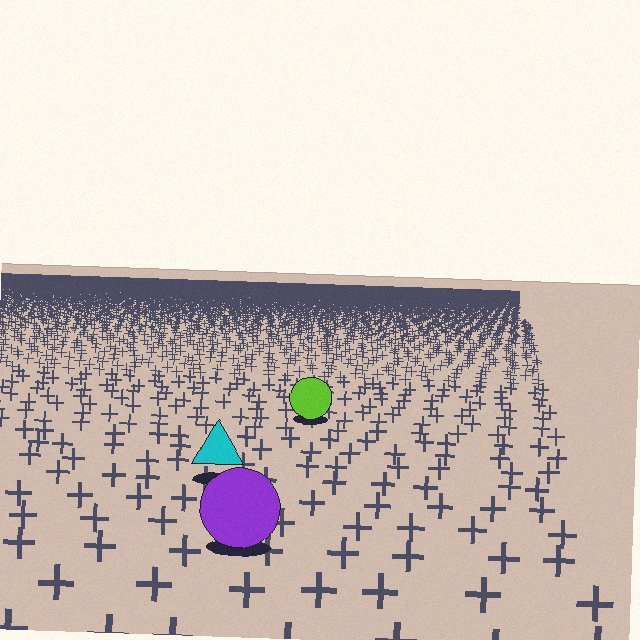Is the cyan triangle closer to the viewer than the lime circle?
Yes. The cyan triangle is closer — you can tell from the texture gradient: the ground texture is coarser near it.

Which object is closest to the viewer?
The purple circle is closest. The texture marks near it are larger and more spread out.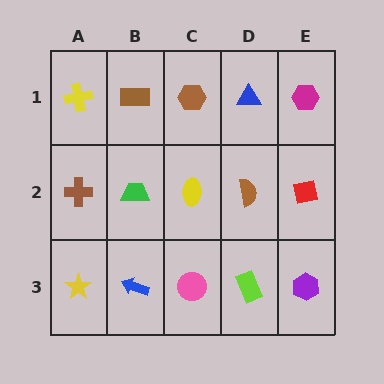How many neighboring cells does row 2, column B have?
4.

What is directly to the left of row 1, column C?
A brown rectangle.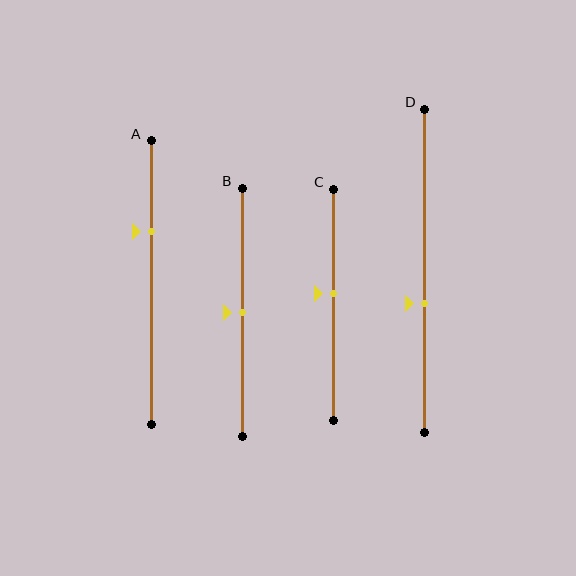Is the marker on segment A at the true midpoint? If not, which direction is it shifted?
No, the marker on segment A is shifted upward by about 18% of the segment length.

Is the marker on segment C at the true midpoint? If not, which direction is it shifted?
No, the marker on segment C is shifted upward by about 5% of the segment length.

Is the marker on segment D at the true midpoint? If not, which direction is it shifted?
No, the marker on segment D is shifted downward by about 10% of the segment length.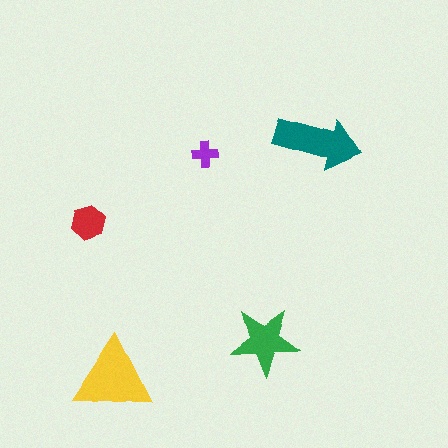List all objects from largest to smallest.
The yellow triangle, the teal arrow, the green star, the red hexagon, the purple cross.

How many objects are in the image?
There are 5 objects in the image.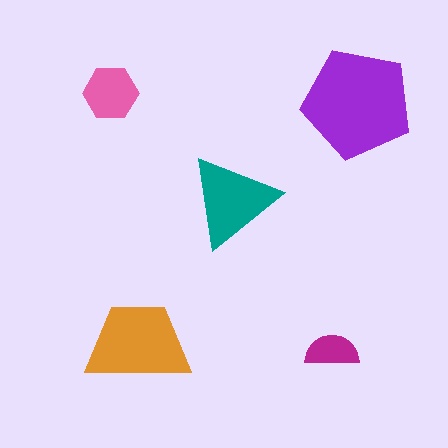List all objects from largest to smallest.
The purple pentagon, the orange trapezoid, the teal triangle, the pink hexagon, the magenta semicircle.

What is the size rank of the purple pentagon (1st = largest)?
1st.